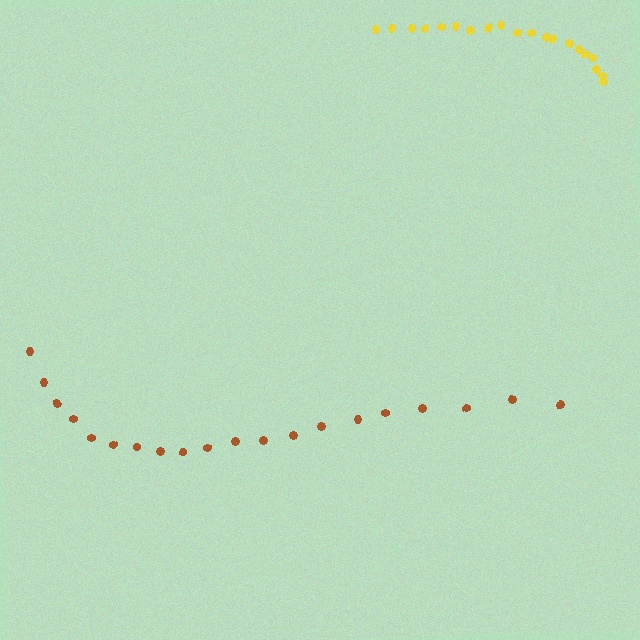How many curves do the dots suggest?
There are 2 distinct paths.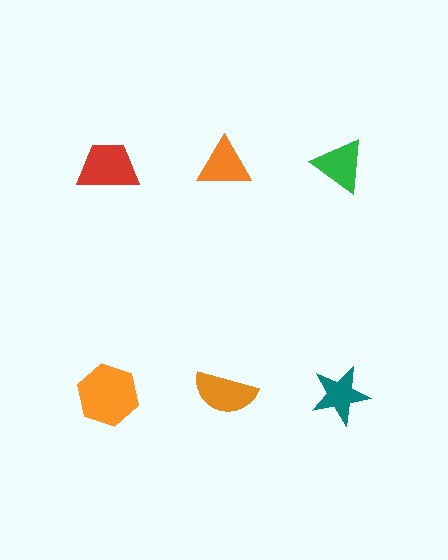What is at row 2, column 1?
An orange hexagon.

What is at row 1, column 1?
A red trapezoid.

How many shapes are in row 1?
3 shapes.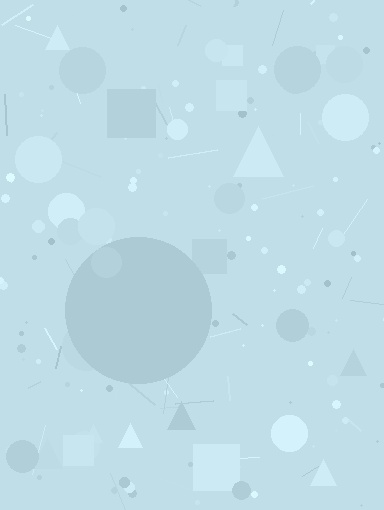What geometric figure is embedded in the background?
A circle is embedded in the background.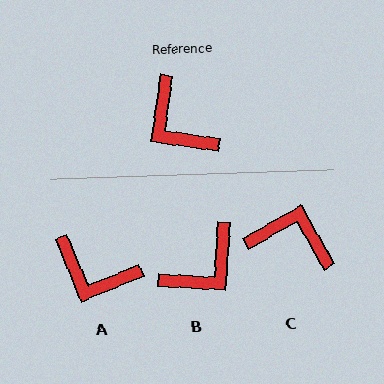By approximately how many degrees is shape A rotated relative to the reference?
Approximately 31 degrees counter-clockwise.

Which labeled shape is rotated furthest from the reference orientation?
C, about 143 degrees away.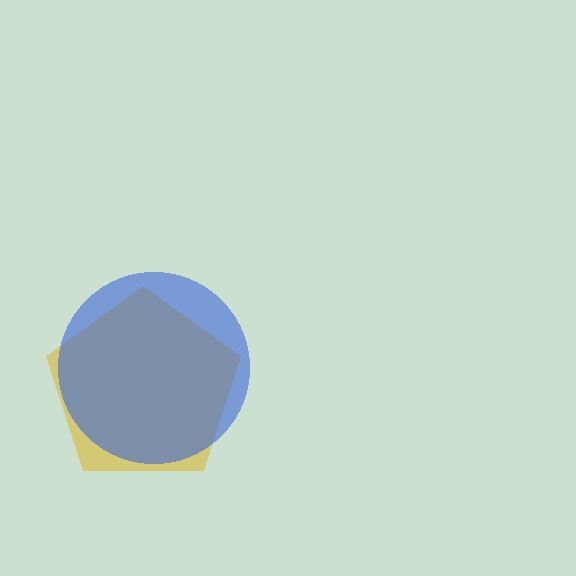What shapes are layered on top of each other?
The layered shapes are: a yellow pentagon, a blue circle.